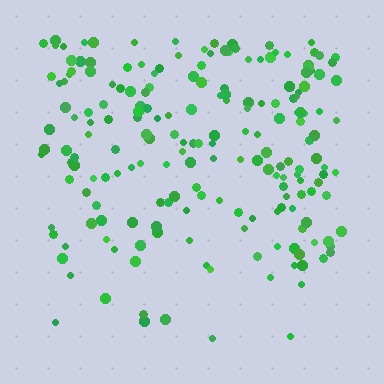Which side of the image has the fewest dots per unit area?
The bottom.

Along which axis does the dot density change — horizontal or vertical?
Vertical.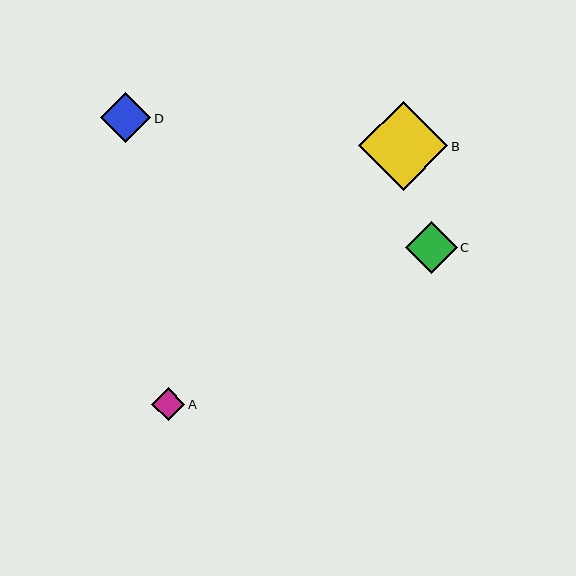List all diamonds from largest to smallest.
From largest to smallest: B, C, D, A.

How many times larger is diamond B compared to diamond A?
Diamond B is approximately 2.7 times the size of diamond A.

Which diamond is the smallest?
Diamond A is the smallest with a size of approximately 33 pixels.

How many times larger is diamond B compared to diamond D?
Diamond B is approximately 1.8 times the size of diamond D.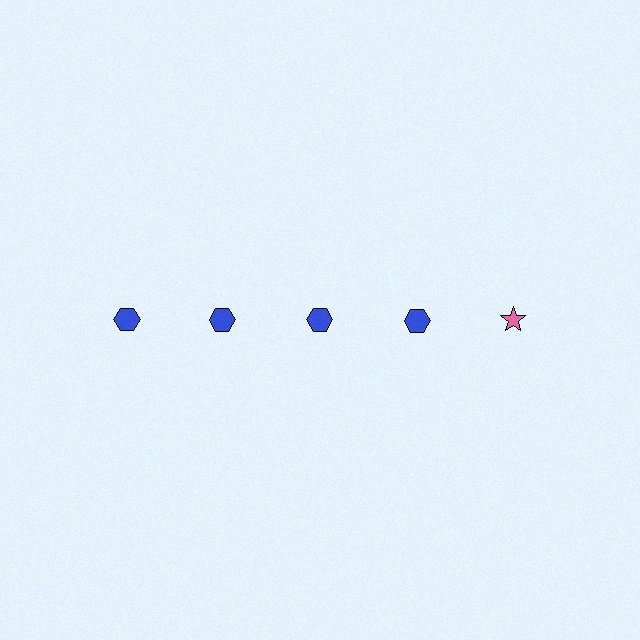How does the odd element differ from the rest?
It differs in both color (pink instead of blue) and shape (star instead of hexagon).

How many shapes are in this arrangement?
There are 5 shapes arranged in a grid pattern.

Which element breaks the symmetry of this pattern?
The pink star in the top row, rightmost column breaks the symmetry. All other shapes are blue hexagons.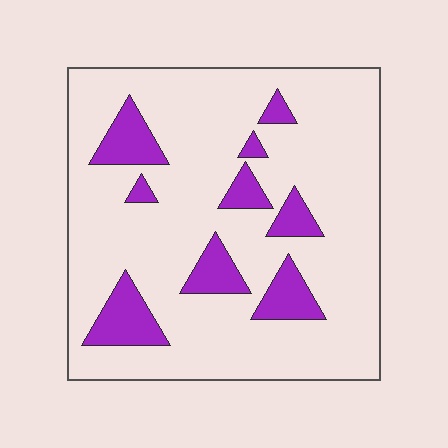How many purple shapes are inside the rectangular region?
9.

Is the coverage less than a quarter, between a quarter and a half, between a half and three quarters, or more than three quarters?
Less than a quarter.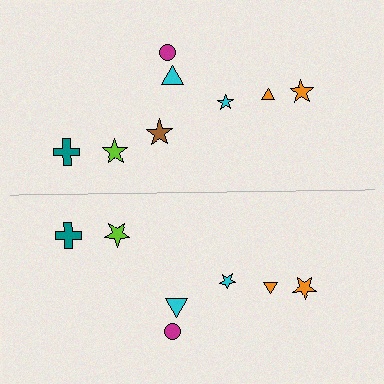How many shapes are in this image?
There are 15 shapes in this image.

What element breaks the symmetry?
A brown star is missing from the bottom side.